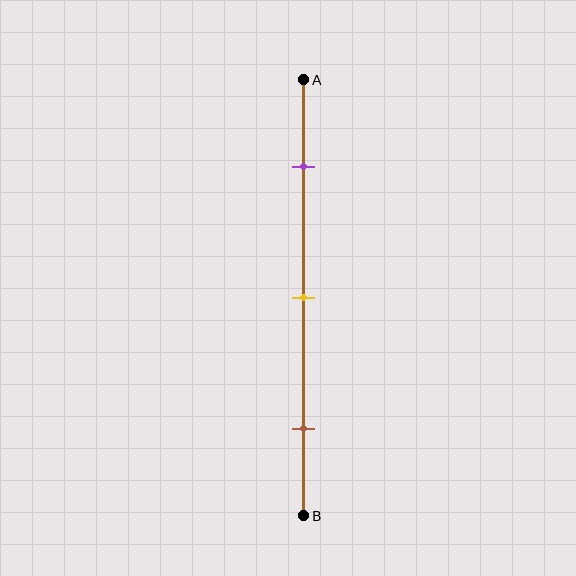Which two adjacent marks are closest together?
The purple and yellow marks are the closest adjacent pair.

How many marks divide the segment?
There are 3 marks dividing the segment.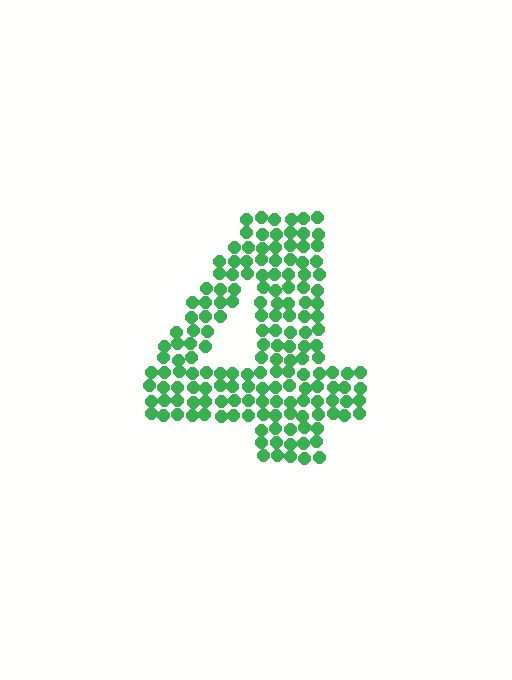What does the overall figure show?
The overall figure shows the digit 4.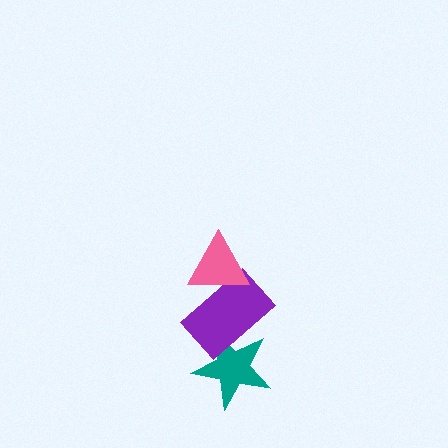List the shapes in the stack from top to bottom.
From top to bottom: the pink triangle, the purple rectangle, the teal star.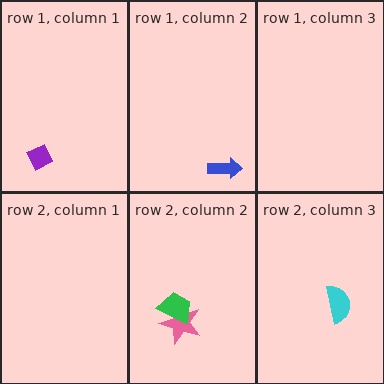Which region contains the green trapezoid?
The row 2, column 2 region.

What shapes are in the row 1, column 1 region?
The purple diamond.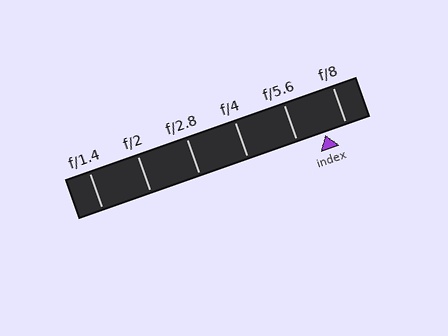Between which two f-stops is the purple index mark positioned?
The index mark is between f/5.6 and f/8.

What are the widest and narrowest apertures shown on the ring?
The widest aperture shown is f/1.4 and the narrowest is f/8.